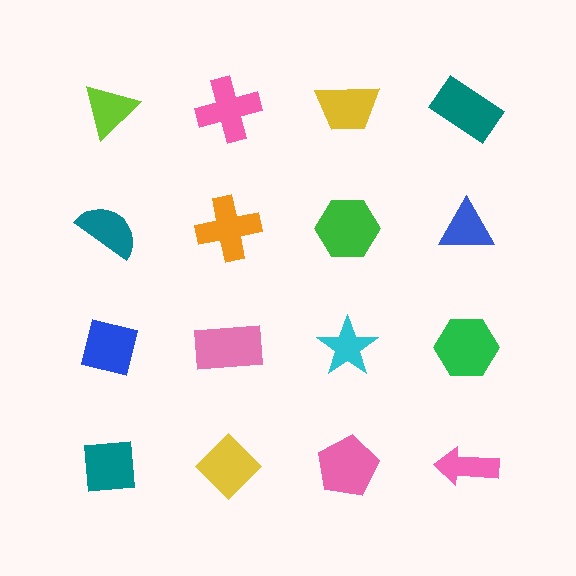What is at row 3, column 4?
A green hexagon.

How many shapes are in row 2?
4 shapes.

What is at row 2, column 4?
A blue triangle.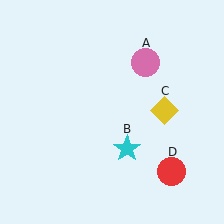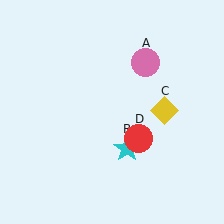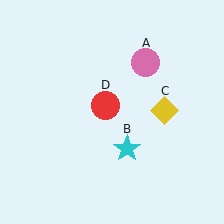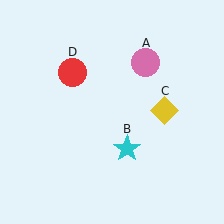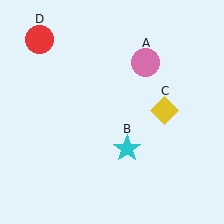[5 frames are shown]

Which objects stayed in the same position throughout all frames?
Pink circle (object A) and cyan star (object B) and yellow diamond (object C) remained stationary.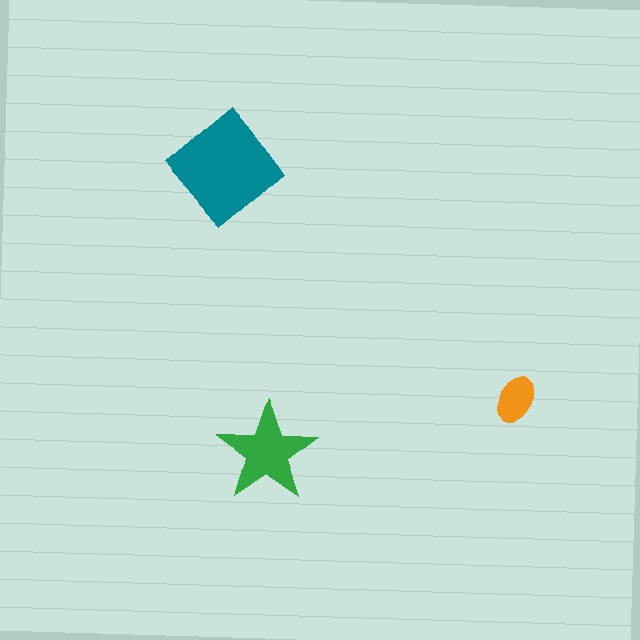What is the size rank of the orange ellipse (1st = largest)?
3rd.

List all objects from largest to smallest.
The teal diamond, the green star, the orange ellipse.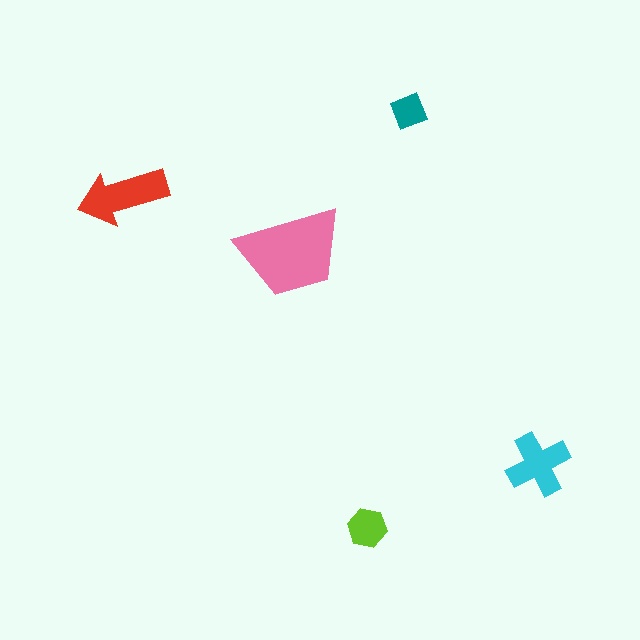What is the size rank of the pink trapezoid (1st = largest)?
1st.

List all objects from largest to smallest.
The pink trapezoid, the red arrow, the cyan cross, the lime hexagon, the teal diamond.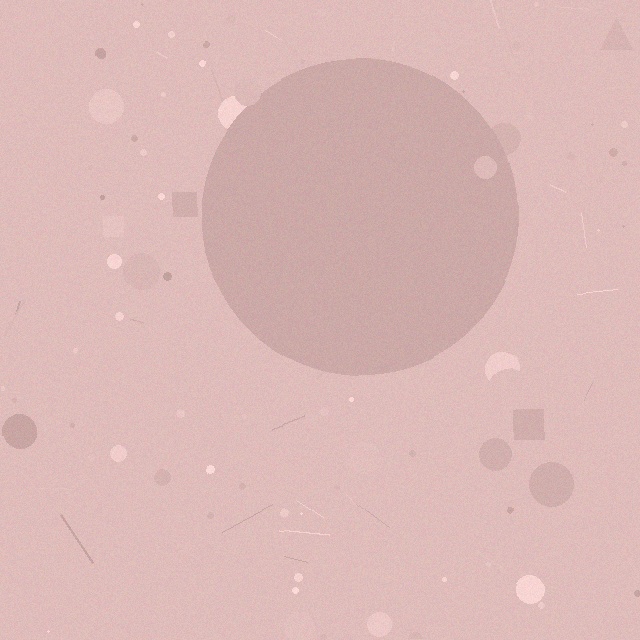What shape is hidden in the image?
A circle is hidden in the image.